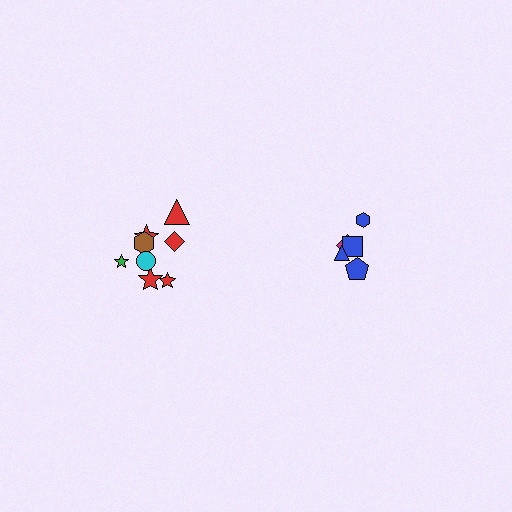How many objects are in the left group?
There are 8 objects.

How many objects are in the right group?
There are 5 objects.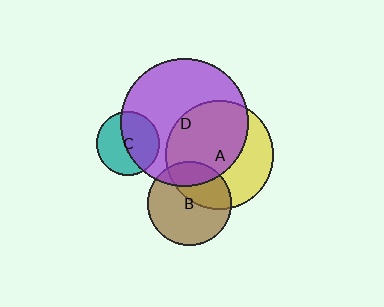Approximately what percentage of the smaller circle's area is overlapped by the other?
Approximately 60%.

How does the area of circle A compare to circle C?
Approximately 2.9 times.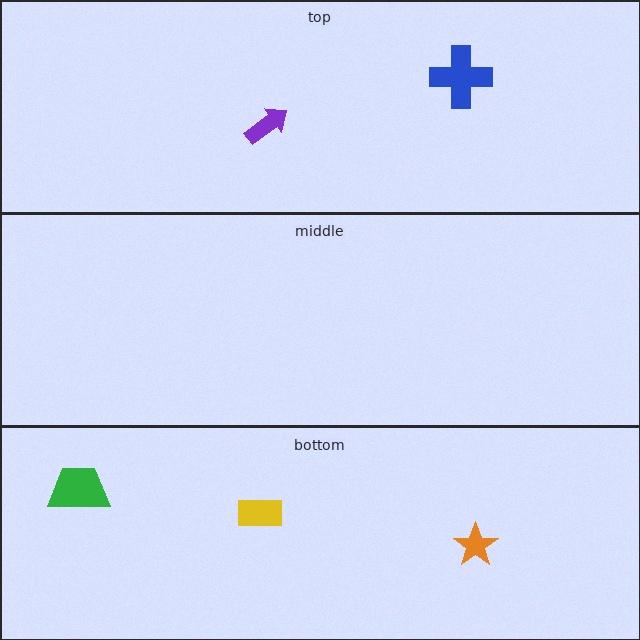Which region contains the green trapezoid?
The bottom region.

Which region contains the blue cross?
The top region.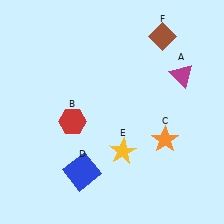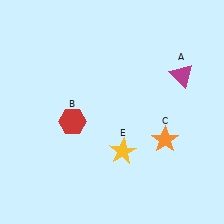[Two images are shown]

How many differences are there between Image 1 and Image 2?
There are 2 differences between the two images.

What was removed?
The blue square (D), the brown diamond (F) were removed in Image 2.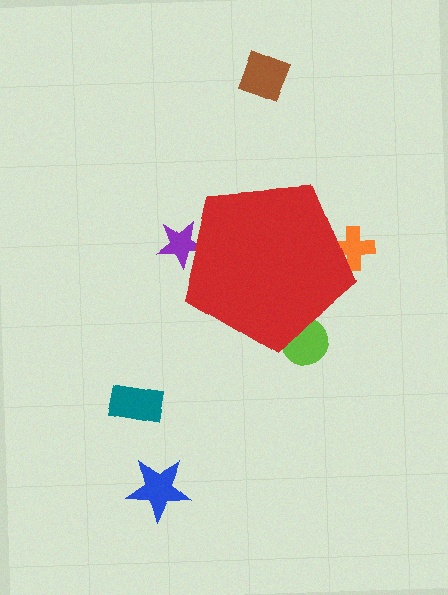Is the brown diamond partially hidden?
No, the brown diamond is fully visible.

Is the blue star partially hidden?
No, the blue star is fully visible.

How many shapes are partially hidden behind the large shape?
3 shapes are partially hidden.